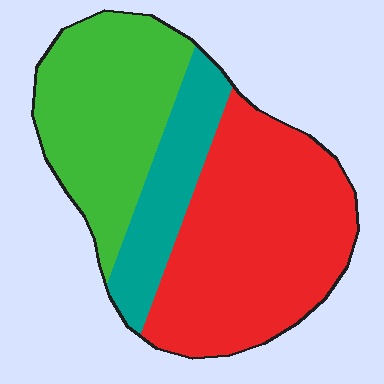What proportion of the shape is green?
Green covers 34% of the shape.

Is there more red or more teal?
Red.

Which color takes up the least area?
Teal, at roughly 20%.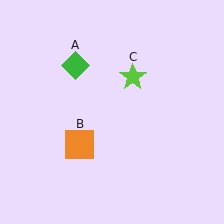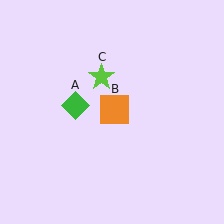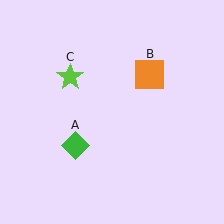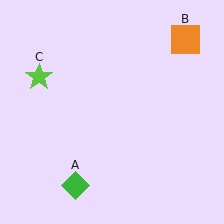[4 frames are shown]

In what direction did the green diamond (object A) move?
The green diamond (object A) moved down.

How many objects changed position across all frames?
3 objects changed position: green diamond (object A), orange square (object B), lime star (object C).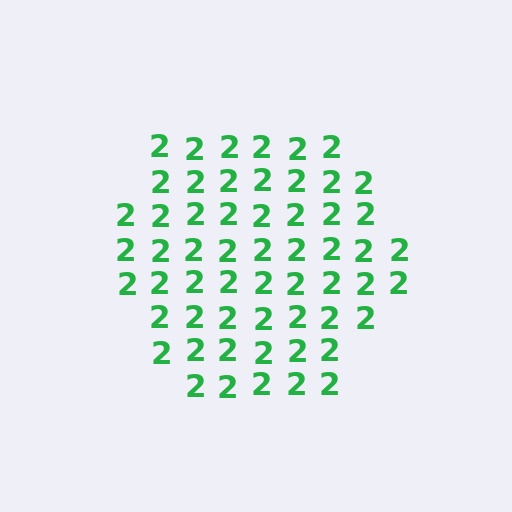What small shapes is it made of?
It is made of small digit 2's.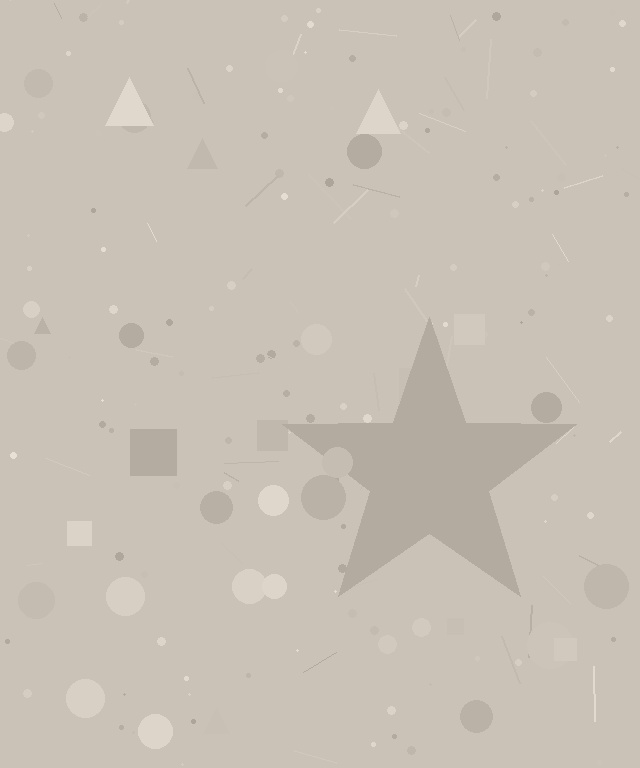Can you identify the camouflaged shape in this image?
The camouflaged shape is a star.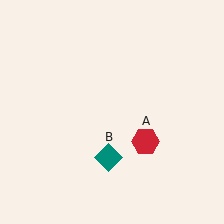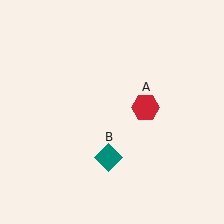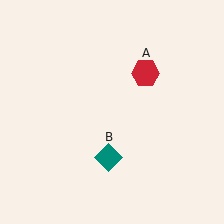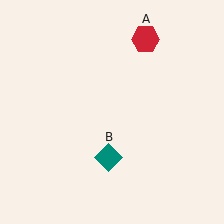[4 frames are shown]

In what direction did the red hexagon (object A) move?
The red hexagon (object A) moved up.